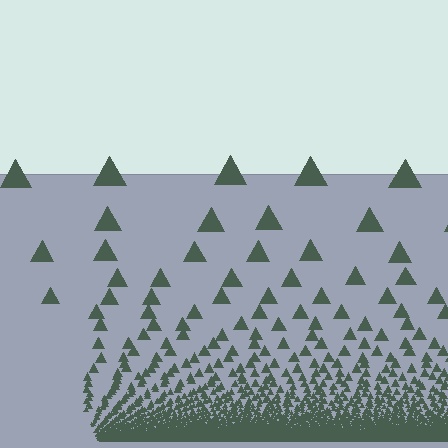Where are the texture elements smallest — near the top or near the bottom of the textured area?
Near the bottom.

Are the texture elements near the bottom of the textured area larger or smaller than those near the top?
Smaller. The gradient is inverted — elements near the bottom are smaller and denser.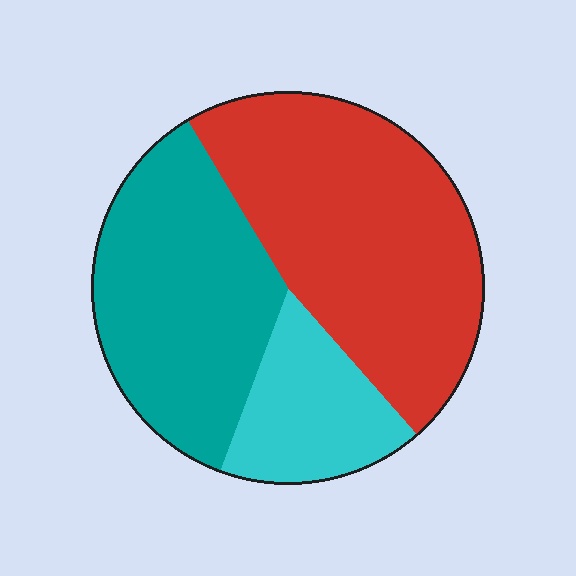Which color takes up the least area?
Cyan, at roughly 15%.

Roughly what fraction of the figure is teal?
Teal takes up between a quarter and a half of the figure.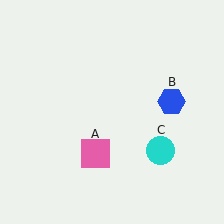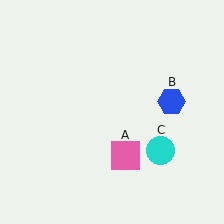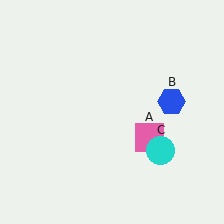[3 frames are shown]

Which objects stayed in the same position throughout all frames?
Blue hexagon (object B) and cyan circle (object C) remained stationary.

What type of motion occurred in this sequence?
The pink square (object A) rotated counterclockwise around the center of the scene.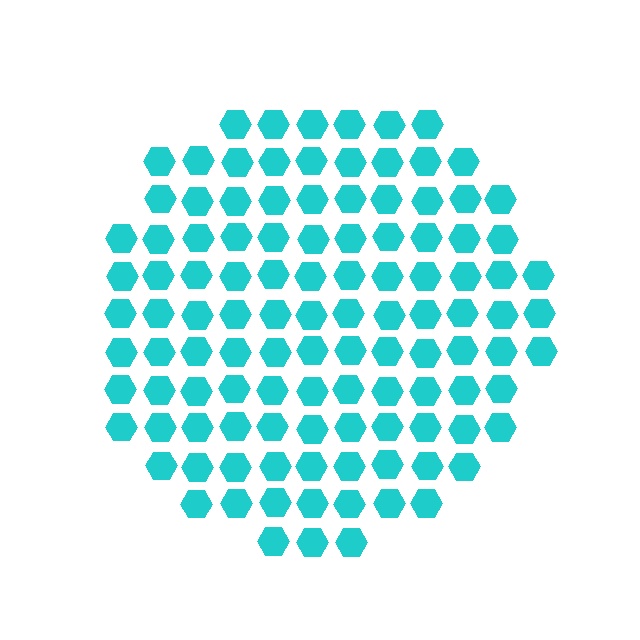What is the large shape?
The large shape is a circle.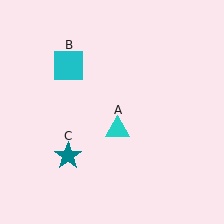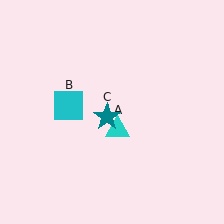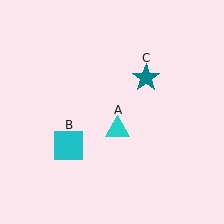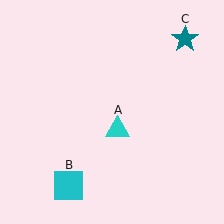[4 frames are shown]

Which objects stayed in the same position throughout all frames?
Cyan triangle (object A) remained stationary.